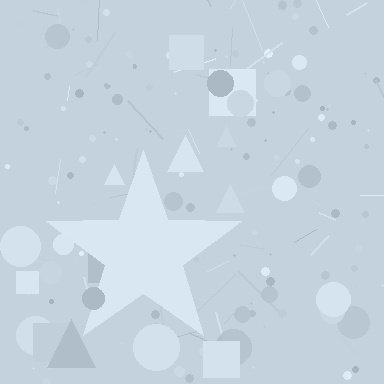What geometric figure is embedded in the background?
A star is embedded in the background.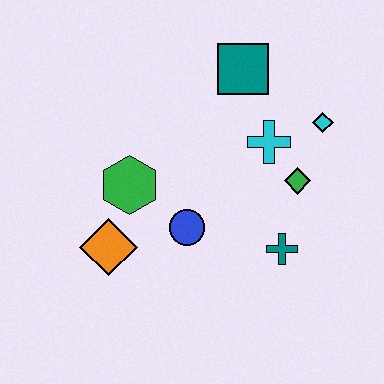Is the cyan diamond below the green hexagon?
No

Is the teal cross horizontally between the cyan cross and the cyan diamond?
Yes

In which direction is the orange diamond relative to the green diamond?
The orange diamond is to the left of the green diamond.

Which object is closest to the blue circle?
The green hexagon is closest to the blue circle.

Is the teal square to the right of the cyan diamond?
No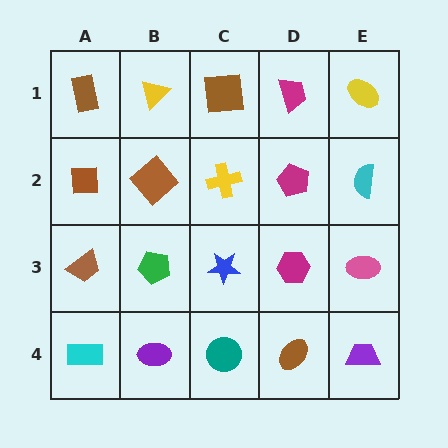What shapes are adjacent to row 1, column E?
A cyan semicircle (row 2, column E), a magenta trapezoid (row 1, column D).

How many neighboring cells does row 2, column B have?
4.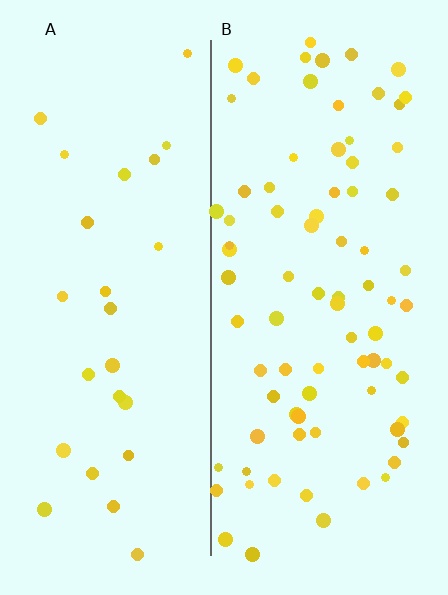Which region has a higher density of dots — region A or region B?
B (the right).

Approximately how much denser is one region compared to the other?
Approximately 3.1× — region B over region A.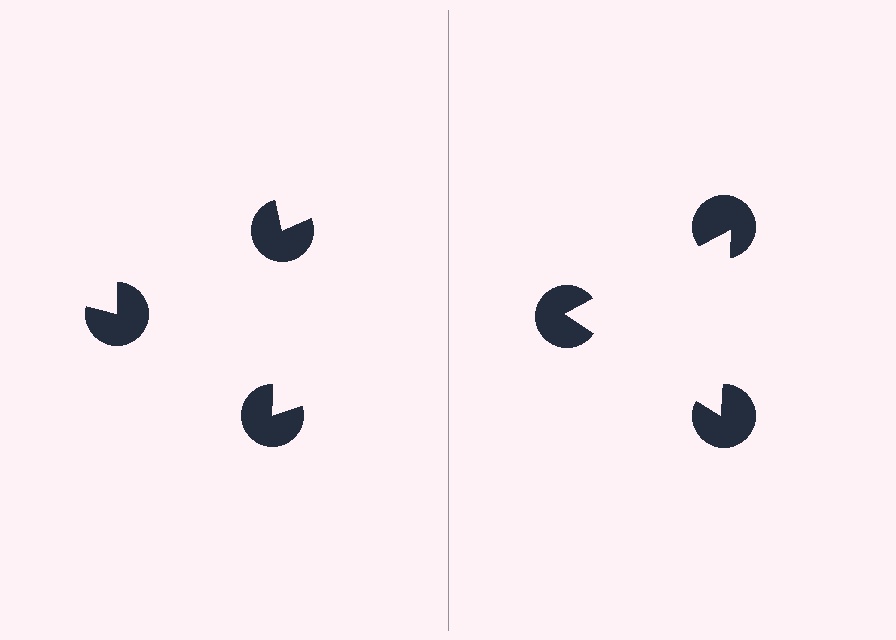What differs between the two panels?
The pac-man discs are positioned identically on both sides; only the wedge orientations differ. On the right they align to a triangle; on the left they are misaligned.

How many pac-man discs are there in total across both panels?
6 — 3 on each side.